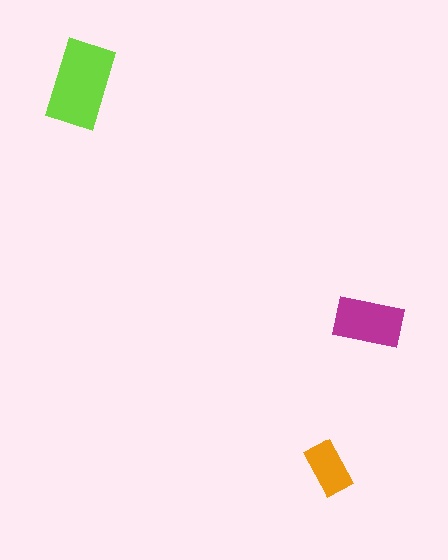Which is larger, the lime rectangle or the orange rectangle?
The lime one.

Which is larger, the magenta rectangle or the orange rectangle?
The magenta one.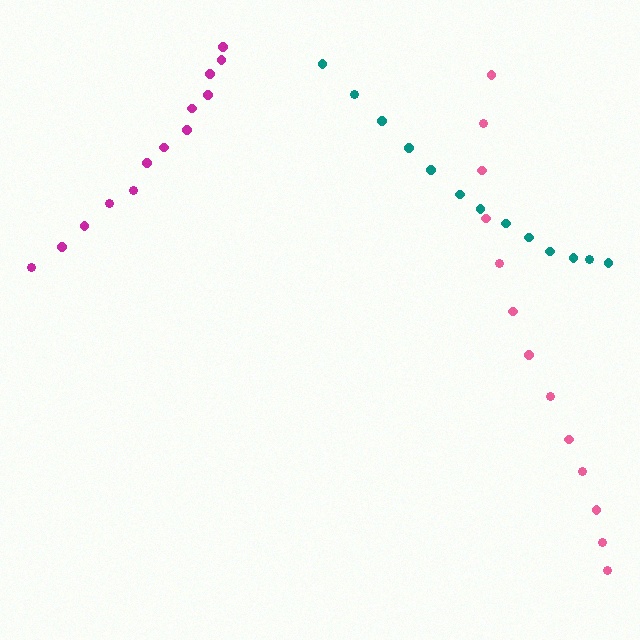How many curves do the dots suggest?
There are 3 distinct paths.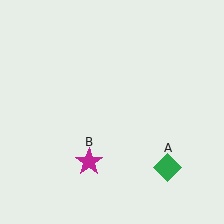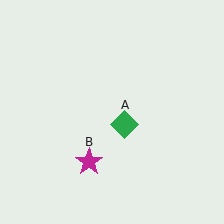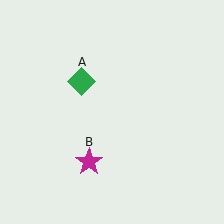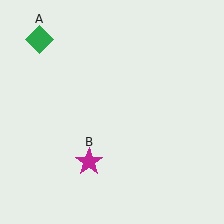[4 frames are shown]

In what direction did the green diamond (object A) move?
The green diamond (object A) moved up and to the left.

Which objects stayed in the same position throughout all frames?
Magenta star (object B) remained stationary.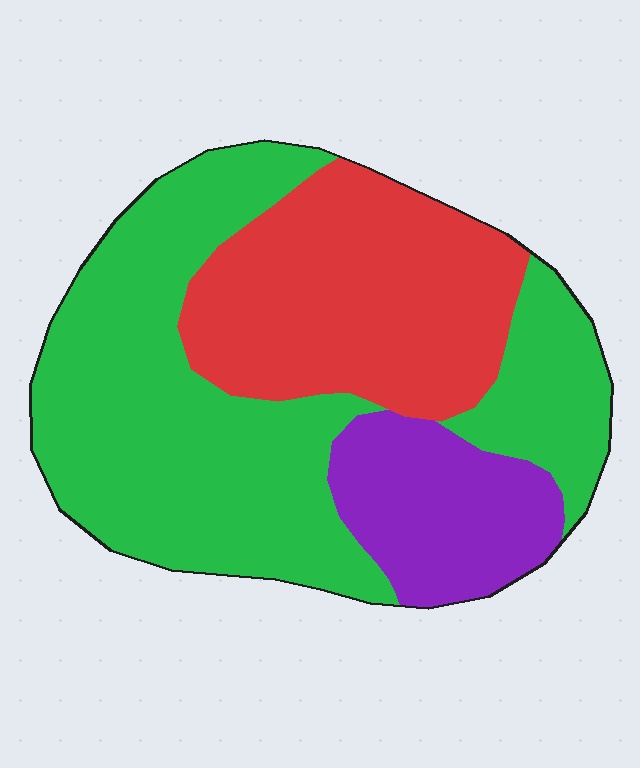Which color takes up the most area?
Green, at roughly 55%.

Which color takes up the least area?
Purple, at roughly 15%.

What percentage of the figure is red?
Red takes up about one third (1/3) of the figure.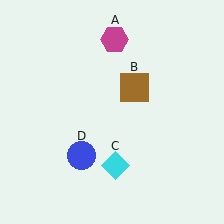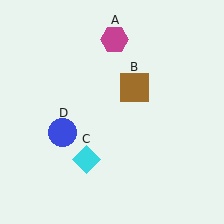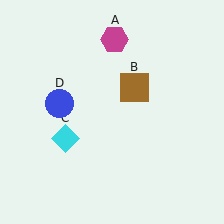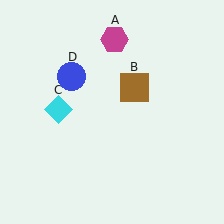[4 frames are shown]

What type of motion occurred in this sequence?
The cyan diamond (object C), blue circle (object D) rotated clockwise around the center of the scene.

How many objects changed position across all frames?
2 objects changed position: cyan diamond (object C), blue circle (object D).